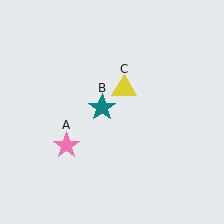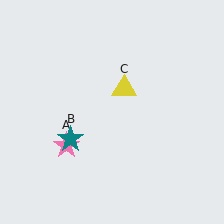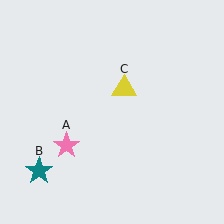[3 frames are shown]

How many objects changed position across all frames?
1 object changed position: teal star (object B).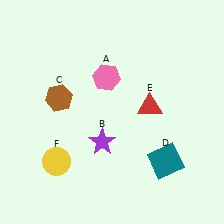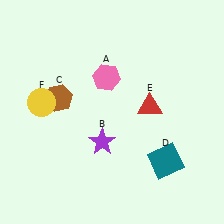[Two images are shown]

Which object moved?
The yellow circle (F) moved up.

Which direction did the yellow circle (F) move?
The yellow circle (F) moved up.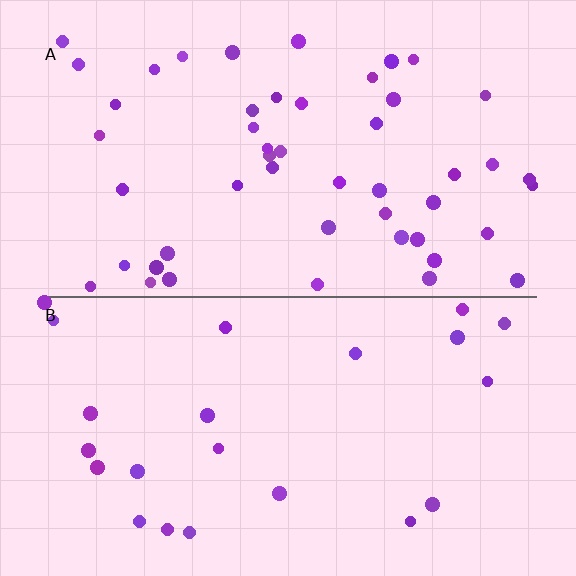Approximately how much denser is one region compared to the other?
Approximately 2.2× — region A over region B.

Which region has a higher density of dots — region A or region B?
A (the top).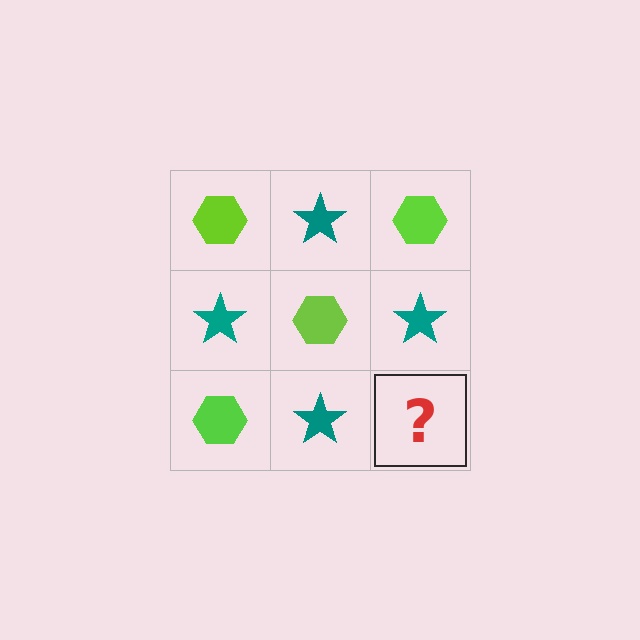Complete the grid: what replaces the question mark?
The question mark should be replaced with a lime hexagon.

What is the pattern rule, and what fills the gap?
The rule is that it alternates lime hexagon and teal star in a checkerboard pattern. The gap should be filled with a lime hexagon.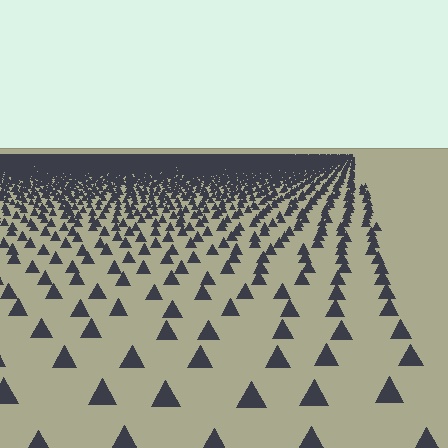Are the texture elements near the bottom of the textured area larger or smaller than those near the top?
Larger. Near the bottom, elements are closer to the viewer and appear at a bigger on-screen size.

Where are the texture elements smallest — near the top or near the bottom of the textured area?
Near the top.